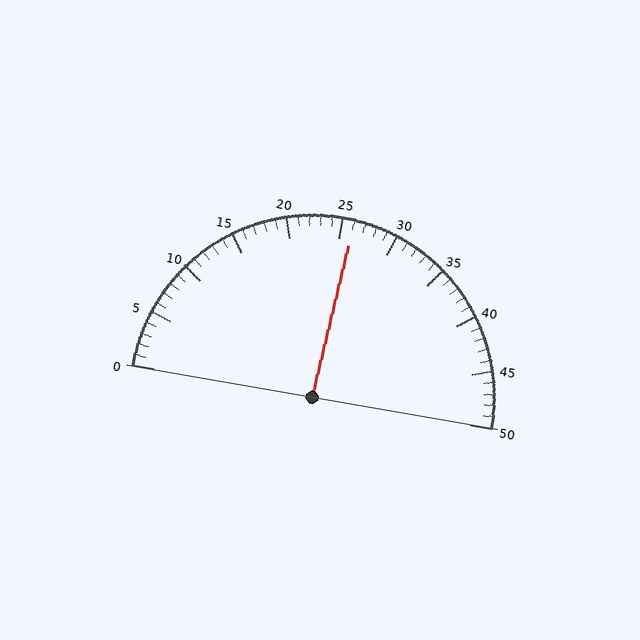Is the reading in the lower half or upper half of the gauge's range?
The reading is in the upper half of the range (0 to 50).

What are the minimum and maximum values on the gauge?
The gauge ranges from 0 to 50.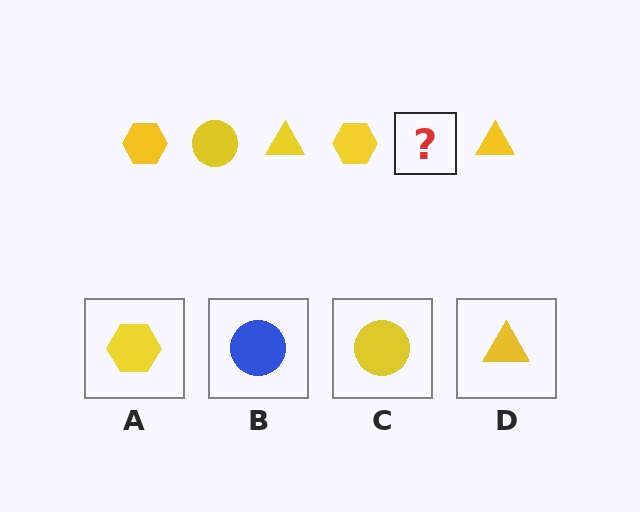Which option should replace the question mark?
Option C.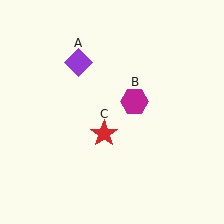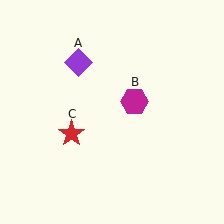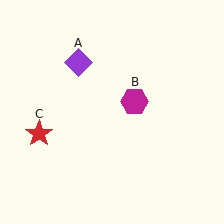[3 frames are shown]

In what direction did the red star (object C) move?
The red star (object C) moved left.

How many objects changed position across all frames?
1 object changed position: red star (object C).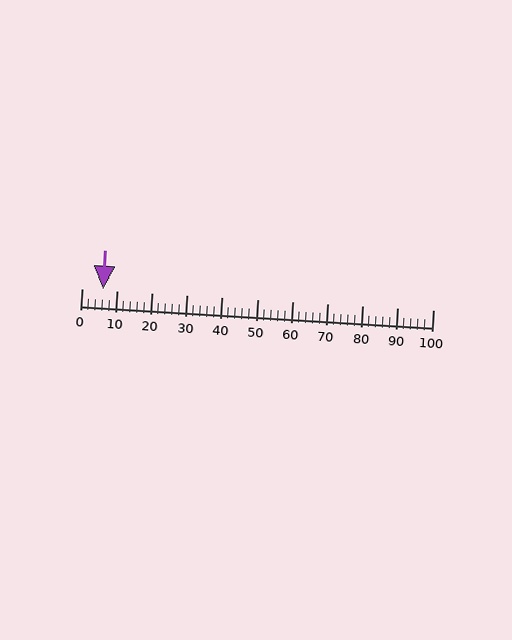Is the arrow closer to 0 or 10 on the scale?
The arrow is closer to 10.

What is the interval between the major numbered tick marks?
The major tick marks are spaced 10 units apart.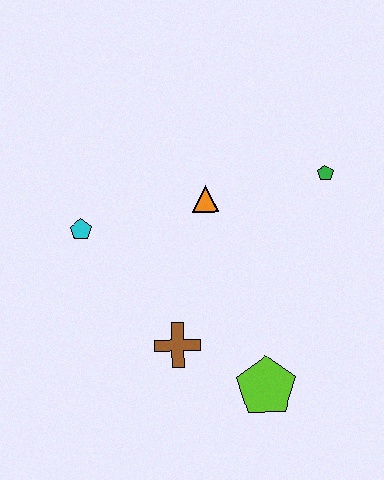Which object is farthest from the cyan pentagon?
The green pentagon is farthest from the cyan pentagon.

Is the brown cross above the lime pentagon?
Yes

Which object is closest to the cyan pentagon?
The orange triangle is closest to the cyan pentagon.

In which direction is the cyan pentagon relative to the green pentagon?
The cyan pentagon is to the left of the green pentagon.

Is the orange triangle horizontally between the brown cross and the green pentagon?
Yes